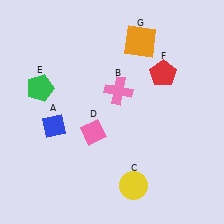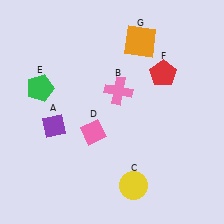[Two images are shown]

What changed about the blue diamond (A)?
In Image 1, A is blue. In Image 2, it changed to purple.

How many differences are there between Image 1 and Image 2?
There is 1 difference between the two images.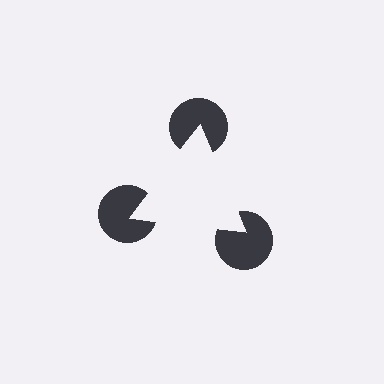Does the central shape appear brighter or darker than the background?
It typically appears slightly brighter than the background, even though no actual brightness change is drawn.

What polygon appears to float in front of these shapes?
An illusory triangle — its edges are inferred from the aligned wedge cuts in the pac-man discs, not physically drawn.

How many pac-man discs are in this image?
There are 3 — one at each vertex of the illusory triangle.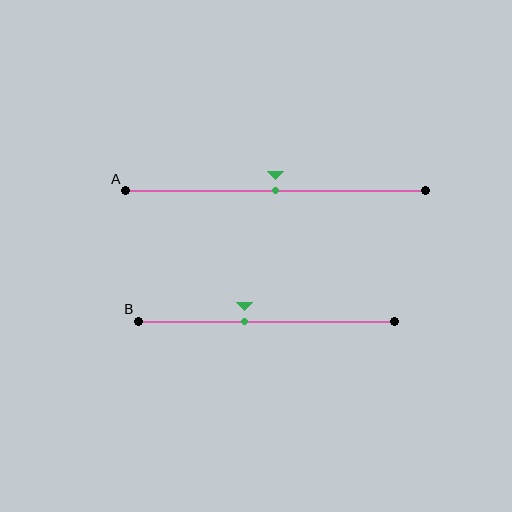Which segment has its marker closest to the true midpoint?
Segment A has its marker closest to the true midpoint.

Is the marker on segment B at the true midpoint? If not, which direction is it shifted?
No, the marker on segment B is shifted to the left by about 9% of the segment length.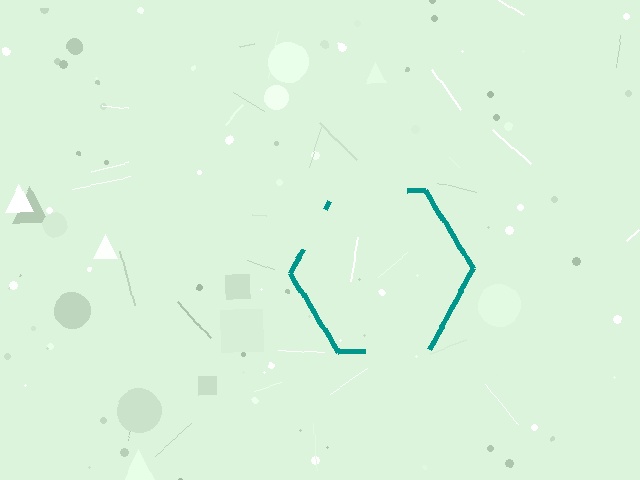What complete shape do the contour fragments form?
The contour fragments form a hexagon.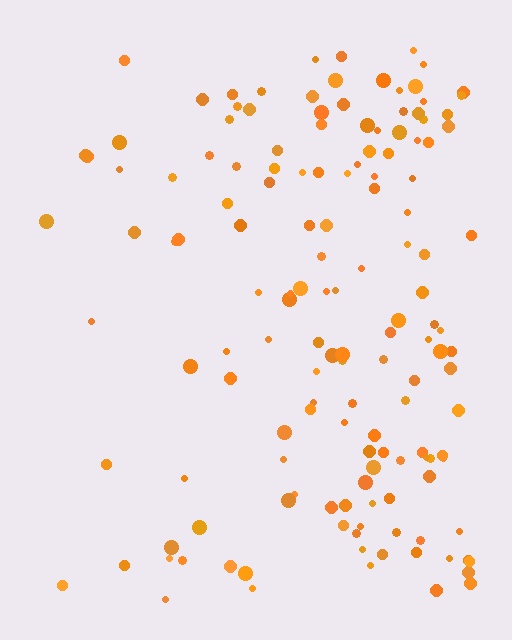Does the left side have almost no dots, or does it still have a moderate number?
Still a moderate number, just noticeably fewer than the right.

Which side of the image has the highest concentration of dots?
The right.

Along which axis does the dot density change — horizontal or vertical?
Horizontal.